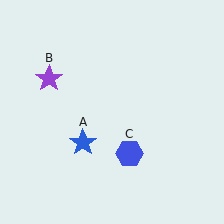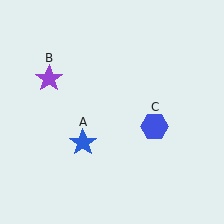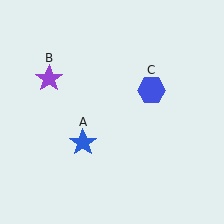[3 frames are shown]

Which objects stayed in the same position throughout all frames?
Blue star (object A) and purple star (object B) remained stationary.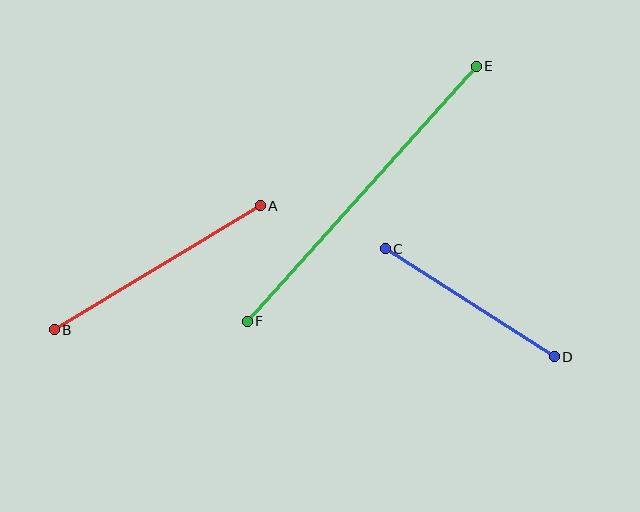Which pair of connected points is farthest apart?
Points E and F are farthest apart.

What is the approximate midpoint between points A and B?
The midpoint is at approximately (157, 268) pixels.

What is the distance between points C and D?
The distance is approximately 201 pixels.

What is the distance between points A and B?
The distance is approximately 240 pixels.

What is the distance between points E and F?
The distance is approximately 343 pixels.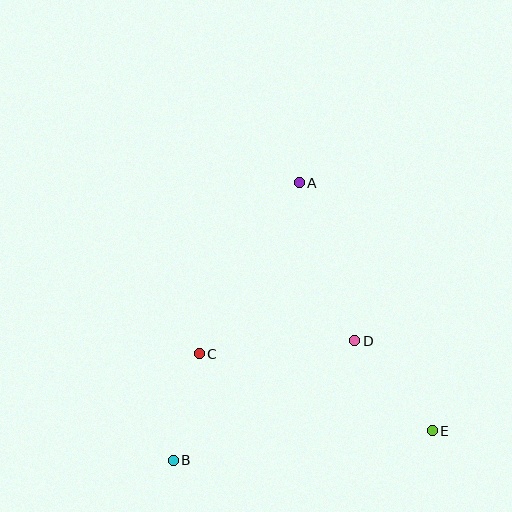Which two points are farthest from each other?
Points A and B are farthest from each other.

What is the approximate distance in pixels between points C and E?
The distance between C and E is approximately 246 pixels.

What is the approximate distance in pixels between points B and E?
The distance between B and E is approximately 261 pixels.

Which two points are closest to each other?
Points B and C are closest to each other.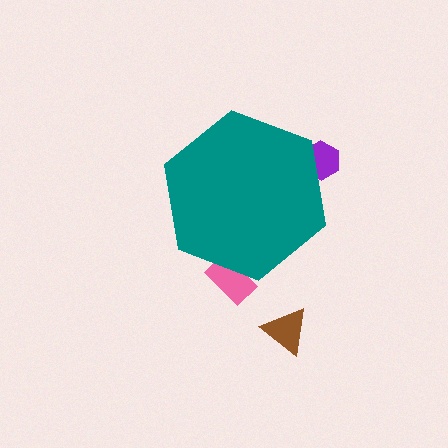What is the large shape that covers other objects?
A teal hexagon.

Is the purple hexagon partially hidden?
Yes, the purple hexagon is partially hidden behind the teal hexagon.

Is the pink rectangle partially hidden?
Yes, the pink rectangle is partially hidden behind the teal hexagon.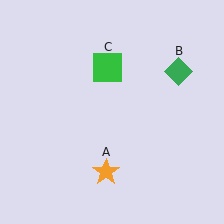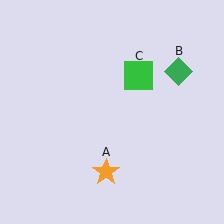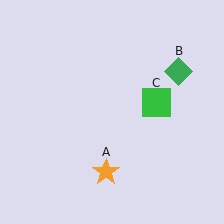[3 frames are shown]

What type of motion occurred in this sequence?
The green square (object C) rotated clockwise around the center of the scene.